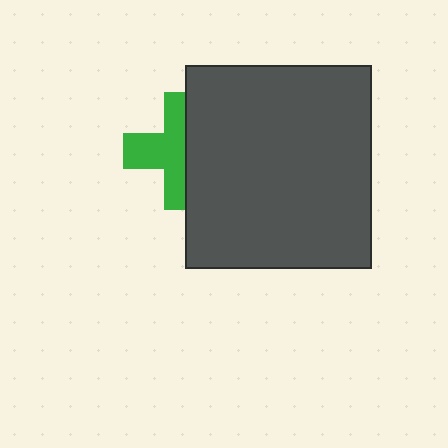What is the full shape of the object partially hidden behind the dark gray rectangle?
The partially hidden object is a green cross.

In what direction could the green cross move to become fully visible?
The green cross could move left. That would shift it out from behind the dark gray rectangle entirely.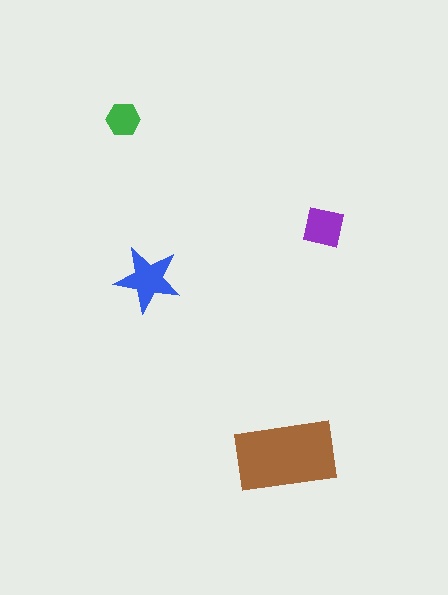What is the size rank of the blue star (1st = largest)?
2nd.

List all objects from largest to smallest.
The brown rectangle, the blue star, the purple square, the green hexagon.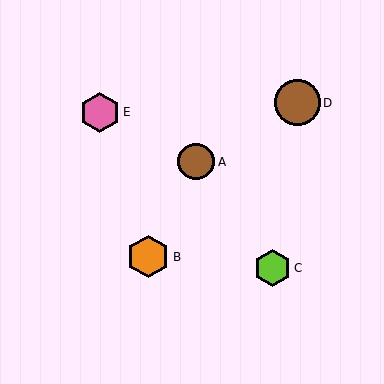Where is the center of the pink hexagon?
The center of the pink hexagon is at (100, 112).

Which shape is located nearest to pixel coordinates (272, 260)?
The lime hexagon (labeled C) at (273, 268) is nearest to that location.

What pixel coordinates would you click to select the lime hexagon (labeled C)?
Click at (273, 268) to select the lime hexagon C.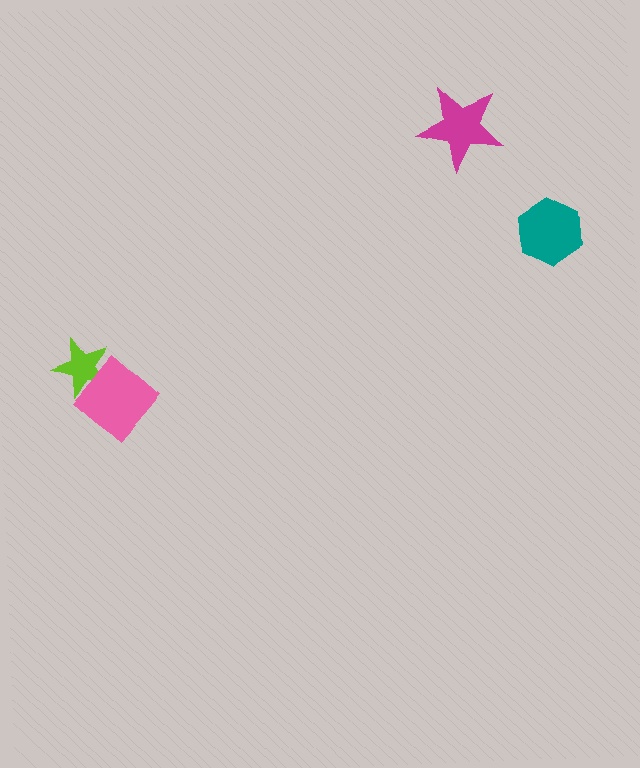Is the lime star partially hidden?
Yes, it is partially covered by another shape.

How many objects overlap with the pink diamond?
1 object overlaps with the pink diamond.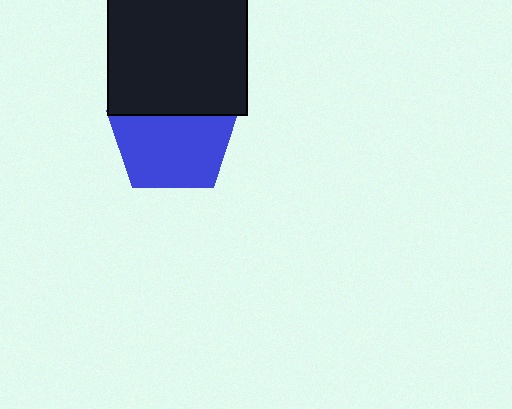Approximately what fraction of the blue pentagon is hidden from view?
Roughly 34% of the blue pentagon is hidden behind the black square.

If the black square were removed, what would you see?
You would see the complete blue pentagon.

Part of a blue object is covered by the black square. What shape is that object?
It is a pentagon.